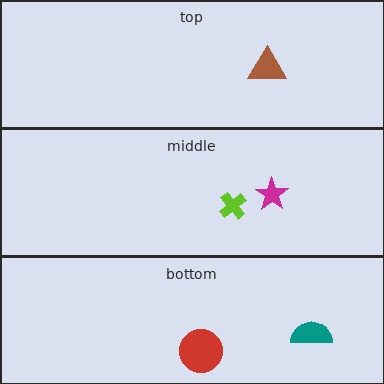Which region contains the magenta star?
The middle region.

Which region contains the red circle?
The bottom region.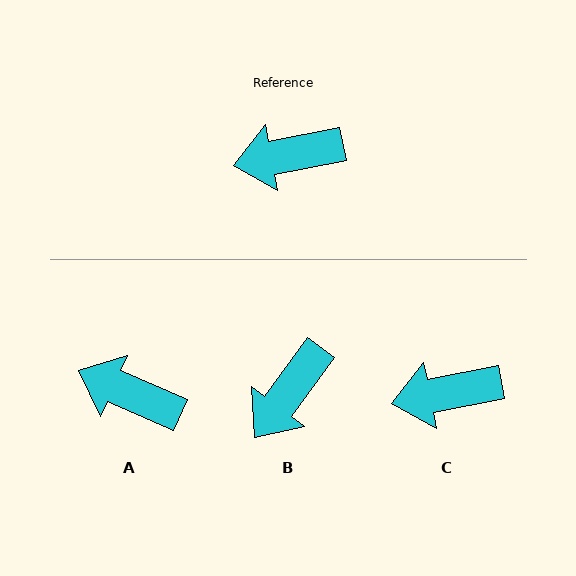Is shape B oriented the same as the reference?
No, it is off by about 42 degrees.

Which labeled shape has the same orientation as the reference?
C.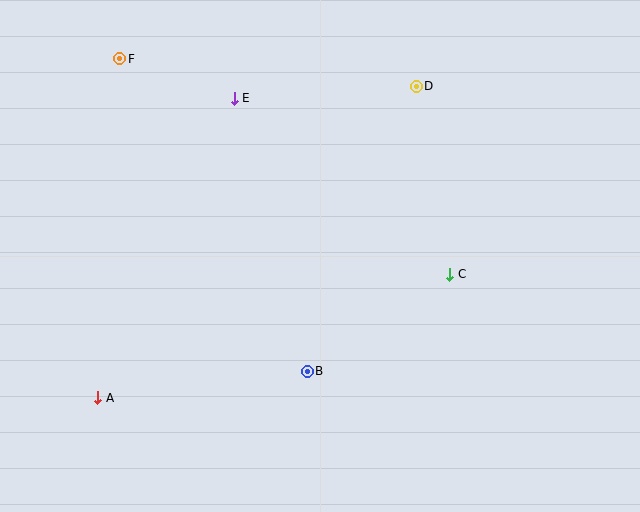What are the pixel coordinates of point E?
Point E is at (234, 98).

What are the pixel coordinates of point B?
Point B is at (307, 371).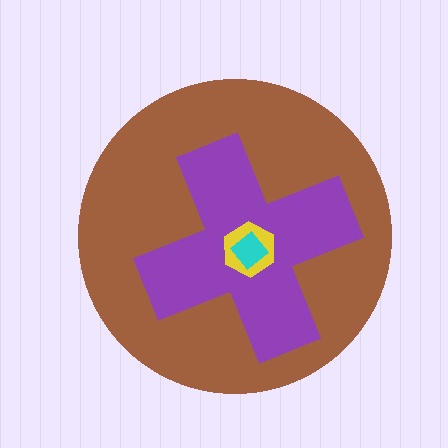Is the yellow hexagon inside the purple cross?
Yes.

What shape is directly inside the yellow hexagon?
The cyan diamond.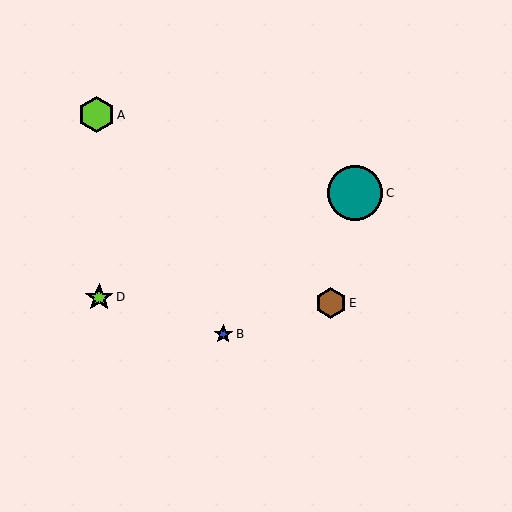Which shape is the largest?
The teal circle (labeled C) is the largest.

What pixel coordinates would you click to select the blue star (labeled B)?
Click at (223, 334) to select the blue star B.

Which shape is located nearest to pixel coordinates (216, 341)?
The blue star (labeled B) at (223, 334) is nearest to that location.